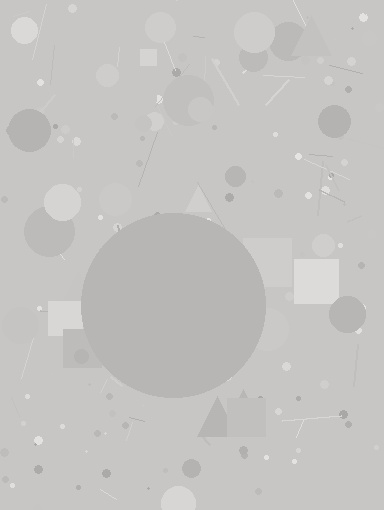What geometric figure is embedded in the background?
A circle is embedded in the background.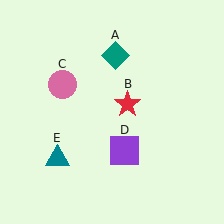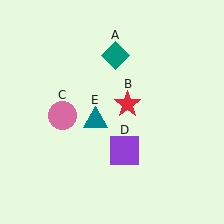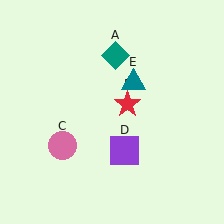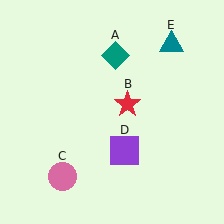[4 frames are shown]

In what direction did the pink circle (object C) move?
The pink circle (object C) moved down.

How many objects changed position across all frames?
2 objects changed position: pink circle (object C), teal triangle (object E).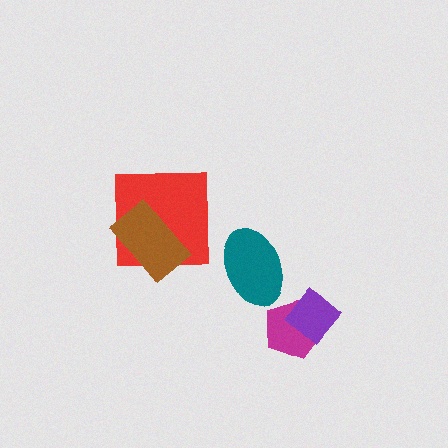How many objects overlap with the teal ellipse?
0 objects overlap with the teal ellipse.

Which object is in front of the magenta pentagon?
The purple diamond is in front of the magenta pentagon.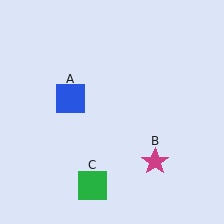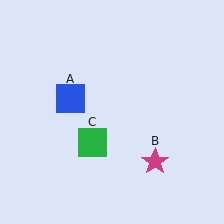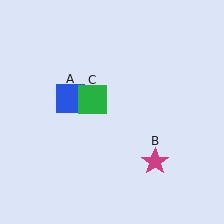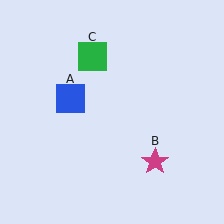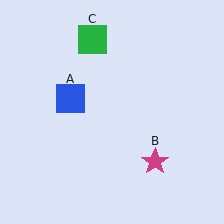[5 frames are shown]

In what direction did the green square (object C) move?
The green square (object C) moved up.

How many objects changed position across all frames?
1 object changed position: green square (object C).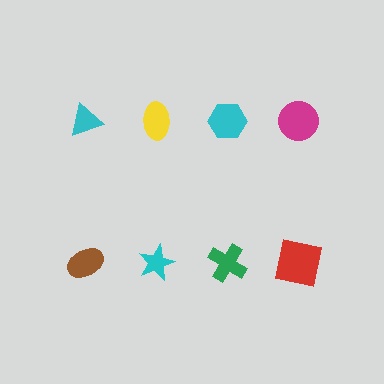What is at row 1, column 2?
A yellow ellipse.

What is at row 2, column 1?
A brown ellipse.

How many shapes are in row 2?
4 shapes.